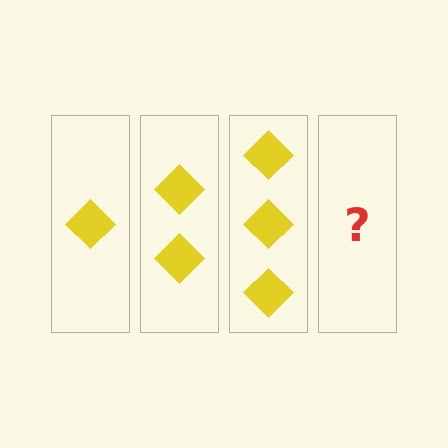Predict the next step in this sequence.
The next step is 4 diamonds.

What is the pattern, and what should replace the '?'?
The pattern is that each step adds one more diamond. The '?' should be 4 diamonds.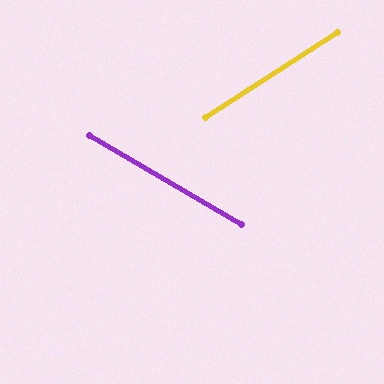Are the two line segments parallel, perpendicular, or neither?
Neither parallel nor perpendicular — they differ by about 63°.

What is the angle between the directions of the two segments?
Approximately 63 degrees.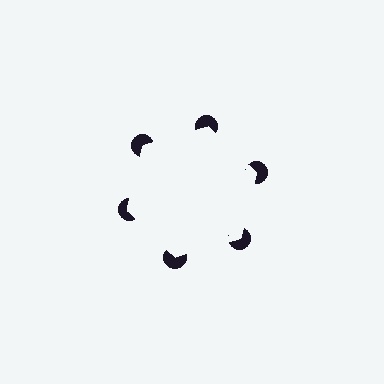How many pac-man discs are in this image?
There are 6 — one at each vertex of the illusory hexagon.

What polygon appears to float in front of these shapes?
An illusory hexagon — its edges are inferred from the aligned wedge cuts in the pac-man discs, not physically drawn.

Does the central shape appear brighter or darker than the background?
It typically appears slightly brighter than the background, even though no actual brightness change is drawn.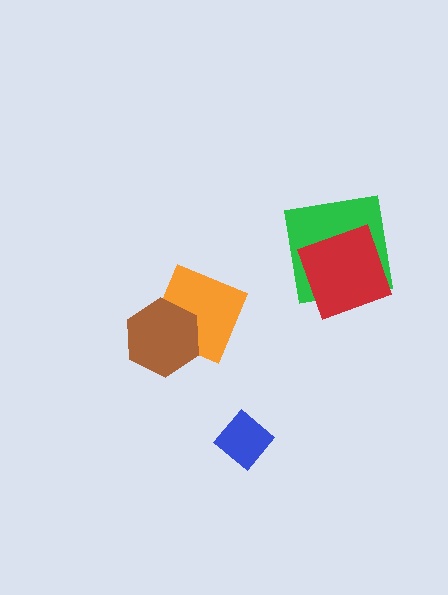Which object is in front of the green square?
The red square is in front of the green square.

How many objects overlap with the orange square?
1 object overlaps with the orange square.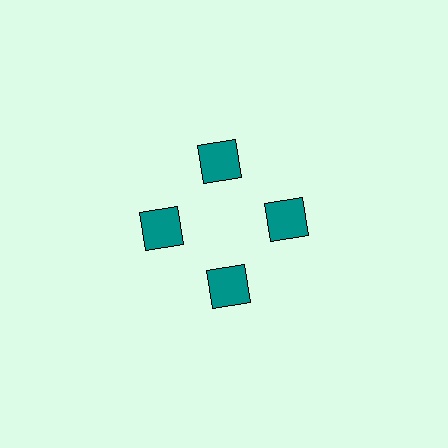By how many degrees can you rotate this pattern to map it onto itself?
The pattern maps onto itself every 90 degrees of rotation.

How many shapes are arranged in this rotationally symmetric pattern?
There are 4 shapes, arranged in 4 groups of 1.